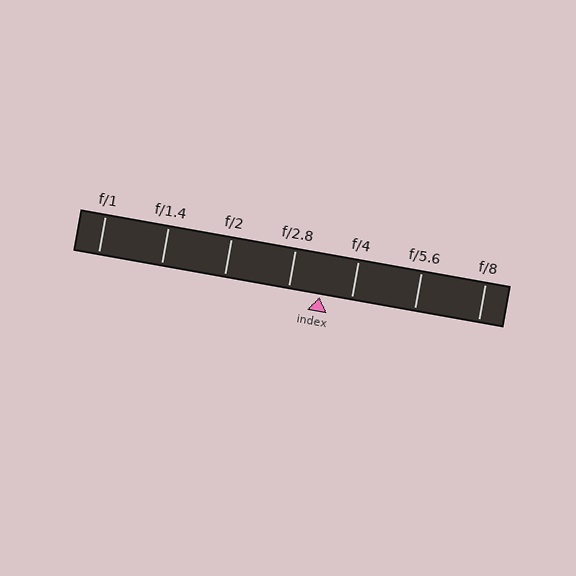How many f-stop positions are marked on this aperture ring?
There are 7 f-stop positions marked.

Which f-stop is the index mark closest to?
The index mark is closest to f/2.8.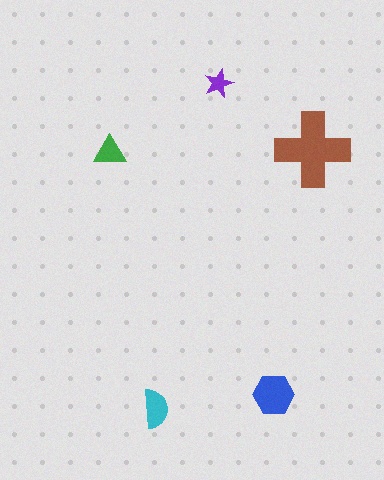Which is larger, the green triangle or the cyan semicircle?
The cyan semicircle.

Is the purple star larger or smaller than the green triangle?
Smaller.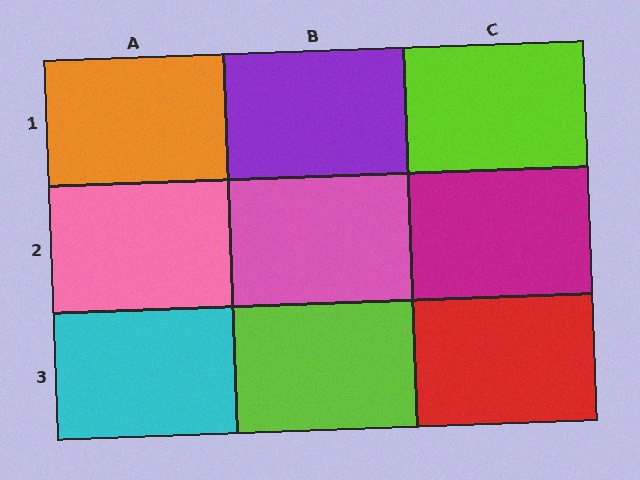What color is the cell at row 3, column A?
Cyan.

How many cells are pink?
2 cells are pink.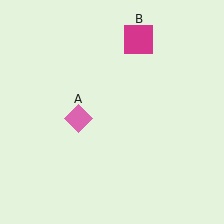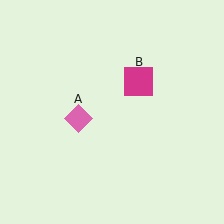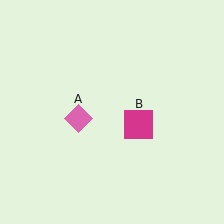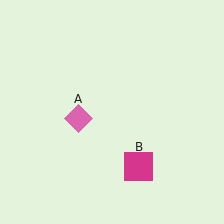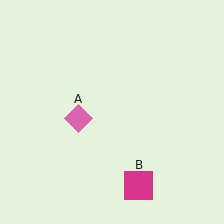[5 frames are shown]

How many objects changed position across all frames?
1 object changed position: magenta square (object B).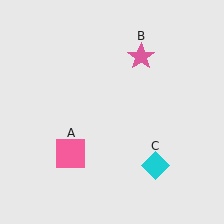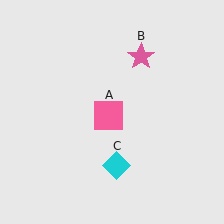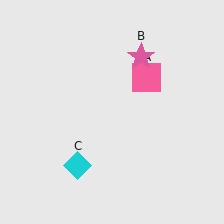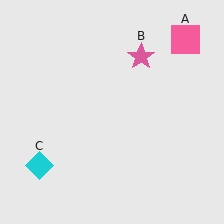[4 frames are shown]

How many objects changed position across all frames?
2 objects changed position: pink square (object A), cyan diamond (object C).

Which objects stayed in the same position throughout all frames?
Pink star (object B) remained stationary.